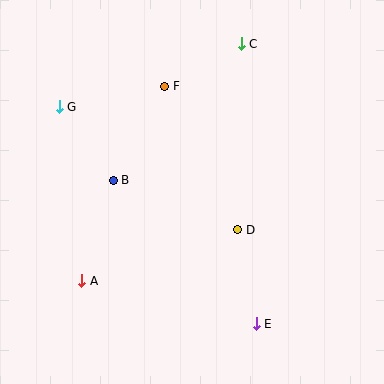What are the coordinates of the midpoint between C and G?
The midpoint between C and G is at (150, 75).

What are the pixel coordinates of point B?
Point B is at (113, 180).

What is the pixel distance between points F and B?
The distance between F and B is 107 pixels.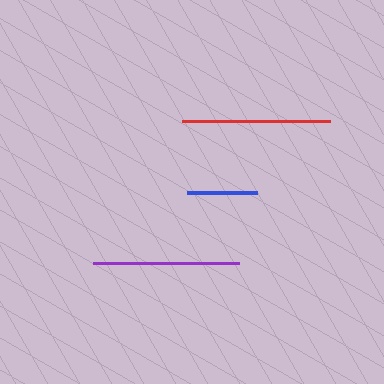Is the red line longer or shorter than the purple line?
The red line is longer than the purple line.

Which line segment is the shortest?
The blue line is the shortest at approximately 70 pixels.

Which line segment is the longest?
The red line is the longest at approximately 148 pixels.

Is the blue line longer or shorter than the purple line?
The purple line is longer than the blue line.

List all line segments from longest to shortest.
From longest to shortest: red, purple, blue.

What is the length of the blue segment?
The blue segment is approximately 70 pixels long.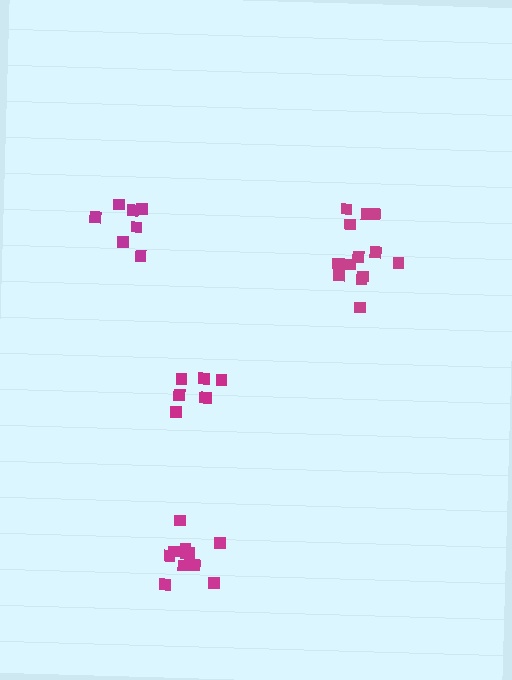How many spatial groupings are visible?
There are 4 spatial groupings.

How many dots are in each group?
Group 1: 7 dots, Group 2: 13 dots, Group 3: 7 dots, Group 4: 12 dots (39 total).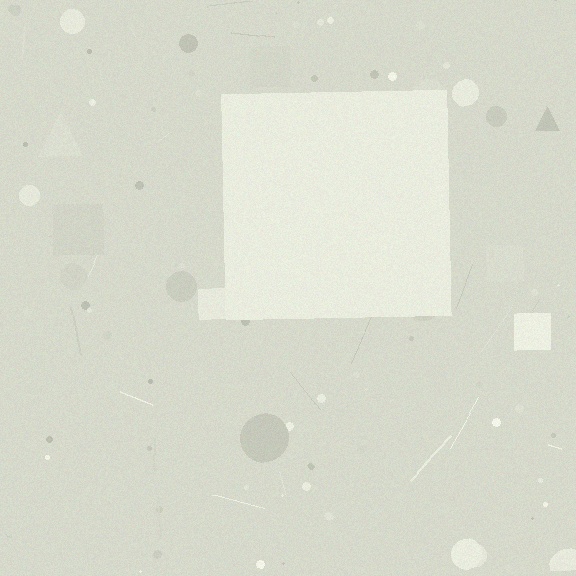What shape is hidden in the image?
A square is hidden in the image.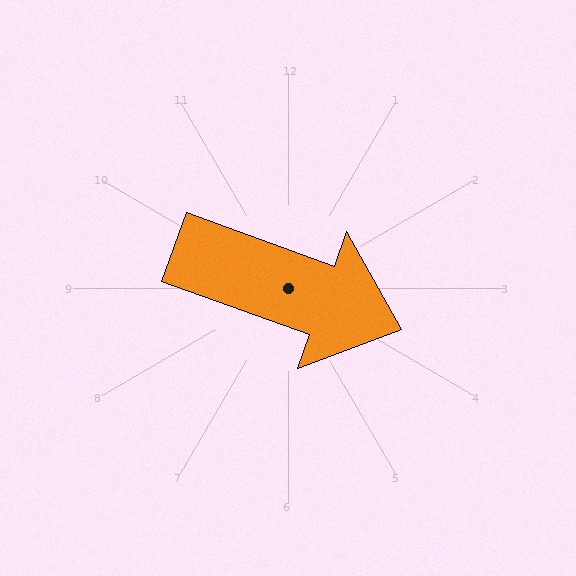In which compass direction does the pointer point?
East.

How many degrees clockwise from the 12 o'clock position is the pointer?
Approximately 110 degrees.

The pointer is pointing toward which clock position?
Roughly 4 o'clock.